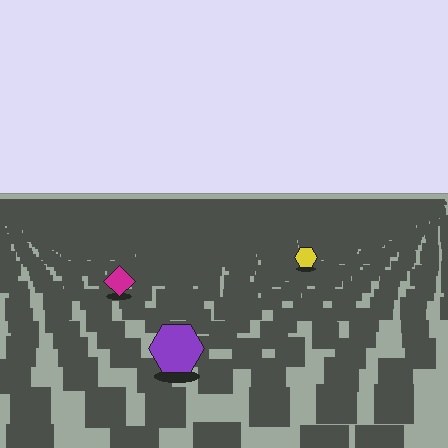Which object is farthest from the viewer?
The yellow hexagon is farthest from the viewer. It appears smaller and the ground texture around it is denser.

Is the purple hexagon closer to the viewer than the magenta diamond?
Yes. The purple hexagon is closer — you can tell from the texture gradient: the ground texture is coarser near it.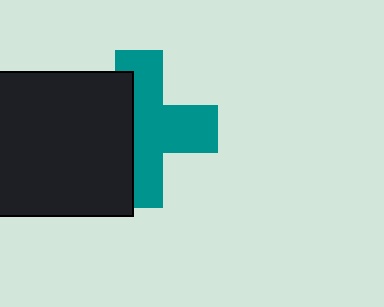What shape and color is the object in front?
The object in front is a black rectangle.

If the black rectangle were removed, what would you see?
You would see the complete teal cross.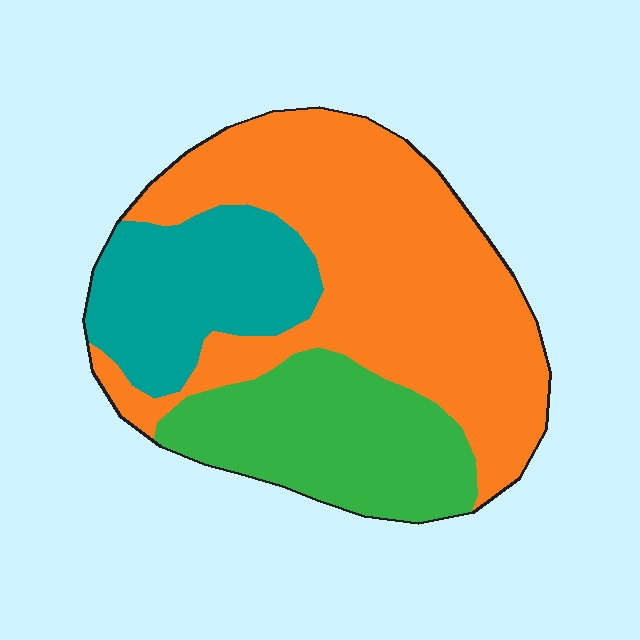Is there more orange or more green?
Orange.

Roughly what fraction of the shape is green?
Green takes up about one quarter (1/4) of the shape.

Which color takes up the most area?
Orange, at roughly 55%.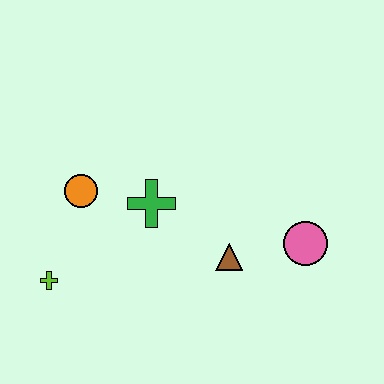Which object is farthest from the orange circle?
The pink circle is farthest from the orange circle.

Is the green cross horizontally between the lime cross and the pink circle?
Yes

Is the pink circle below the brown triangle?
No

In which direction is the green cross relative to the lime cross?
The green cross is to the right of the lime cross.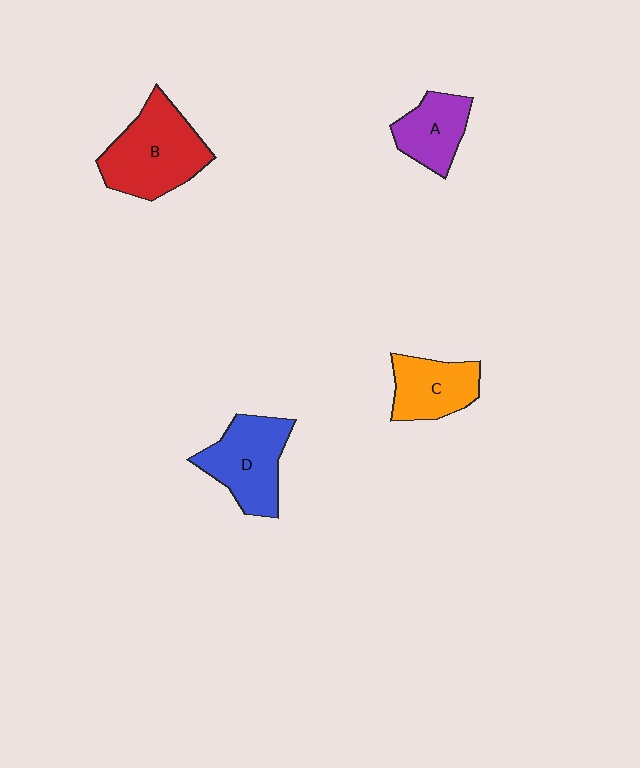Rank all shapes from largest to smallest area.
From largest to smallest: B (red), D (blue), C (orange), A (purple).